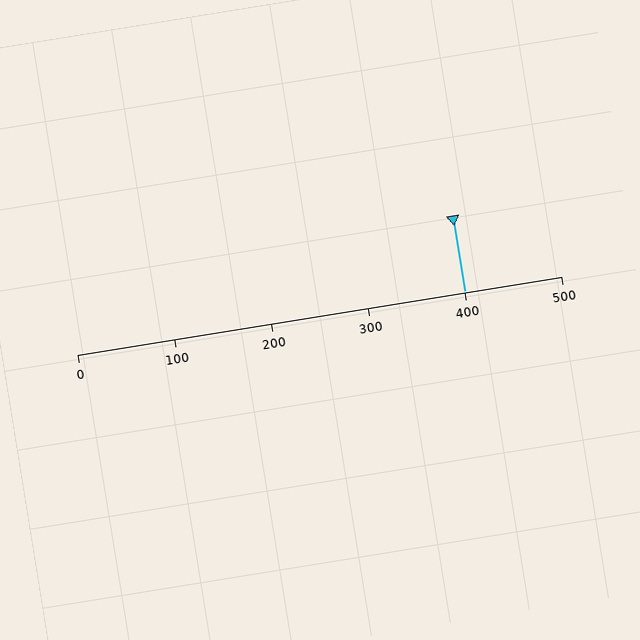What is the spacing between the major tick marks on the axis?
The major ticks are spaced 100 apart.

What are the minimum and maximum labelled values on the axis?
The axis runs from 0 to 500.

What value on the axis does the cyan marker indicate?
The marker indicates approximately 400.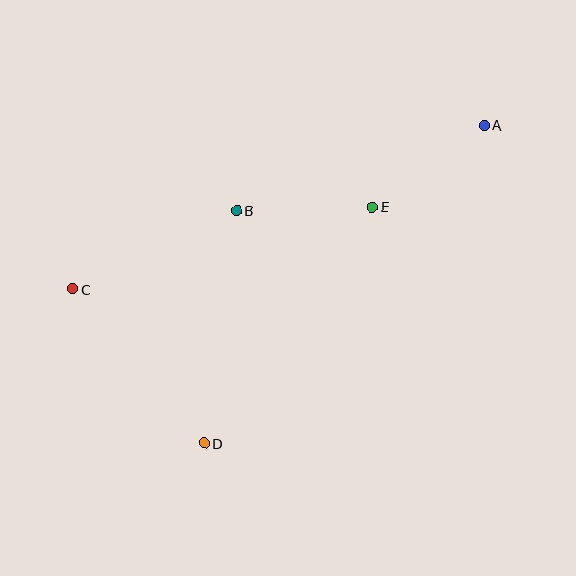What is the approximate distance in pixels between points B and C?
The distance between B and C is approximately 181 pixels.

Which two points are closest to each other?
Points B and E are closest to each other.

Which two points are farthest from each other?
Points A and C are farthest from each other.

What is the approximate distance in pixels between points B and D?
The distance between B and D is approximately 234 pixels.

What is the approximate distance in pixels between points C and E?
The distance between C and E is approximately 311 pixels.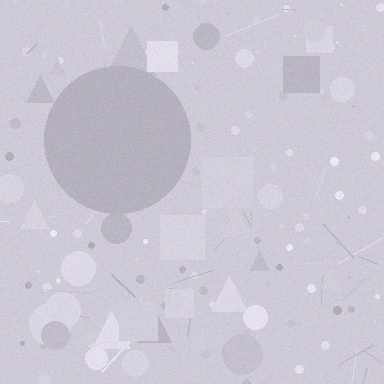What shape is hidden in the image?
A circle is hidden in the image.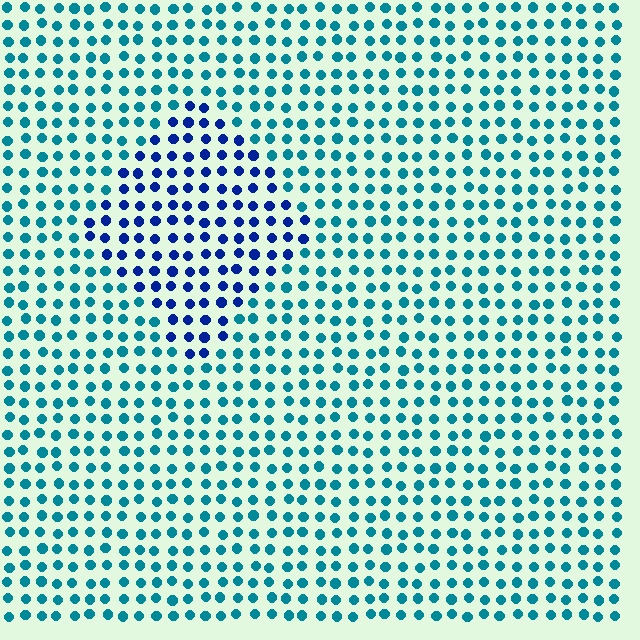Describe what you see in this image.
The image is filled with small teal elements in a uniform arrangement. A diamond-shaped region is visible where the elements are tinted to a slightly different hue, forming a subtle color boundary.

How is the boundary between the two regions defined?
The boundary is defined purely by a slight shift in hue (about 41 degrees). Spacing, size, and orientation are identical on both sides.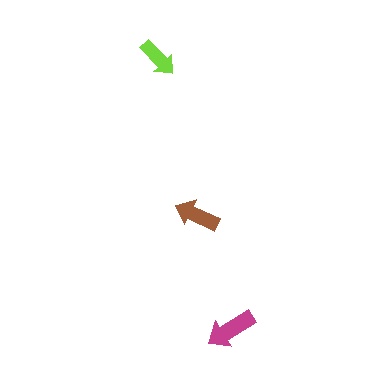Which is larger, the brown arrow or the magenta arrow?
The magenta one.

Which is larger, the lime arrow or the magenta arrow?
The magenta one.